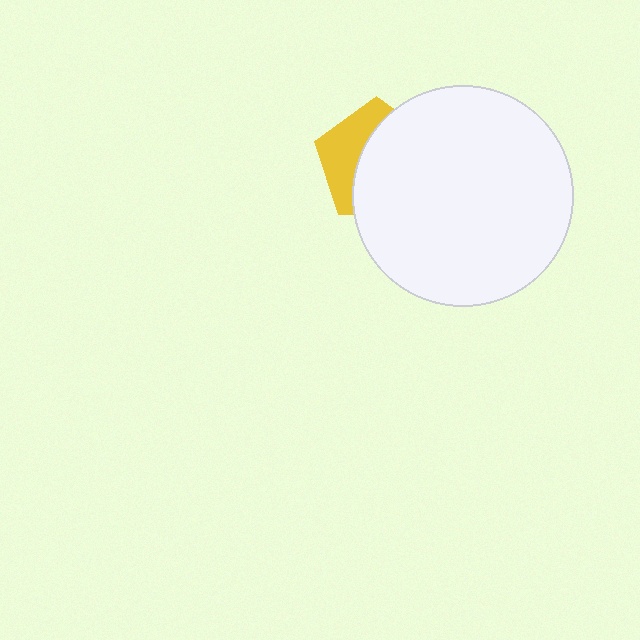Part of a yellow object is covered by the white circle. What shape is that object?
It is a pentagon.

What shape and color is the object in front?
The object in front is a white circle.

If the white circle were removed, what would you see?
You would see the complete yellow pentagon.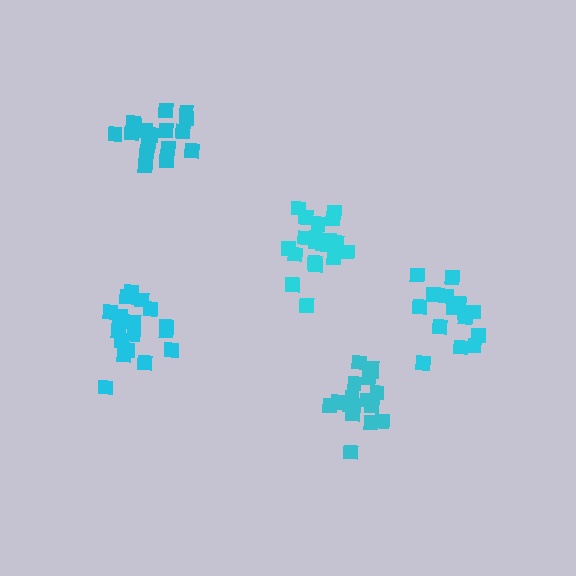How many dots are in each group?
Group 1: 17 dots, Group 2: 17 dots, Group 3: 19 dots, Group 4: 17 dots, Group 5: 16 dots (86 total).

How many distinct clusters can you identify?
There are 5 distinct clusters.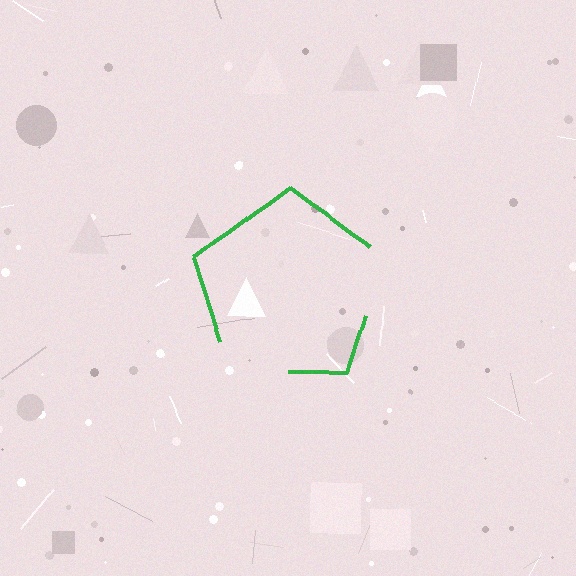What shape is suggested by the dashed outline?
The dashed outline suggests a pentagon.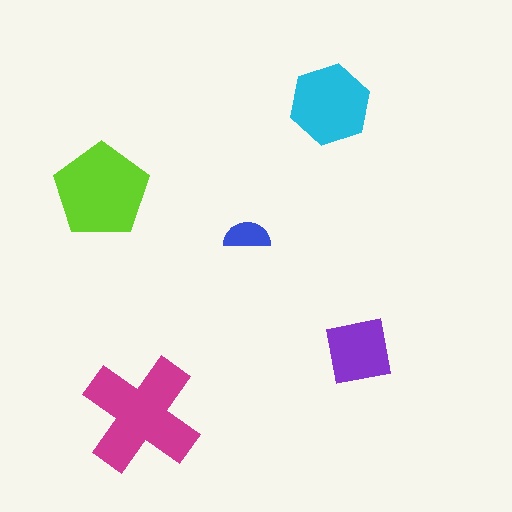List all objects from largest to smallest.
The magenta cross, the lime pentagon, the cyan hexagon, the purple square, the blue semicircle.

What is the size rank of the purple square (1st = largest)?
4th.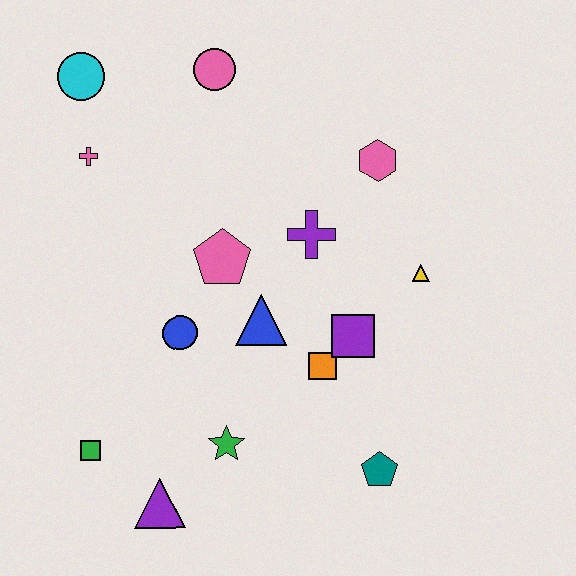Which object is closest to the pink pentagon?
The blue triangle is closest to the pink pentagon.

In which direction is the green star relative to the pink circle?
The green star is below the pink circle.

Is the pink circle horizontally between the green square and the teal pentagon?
Yes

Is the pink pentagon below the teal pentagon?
No